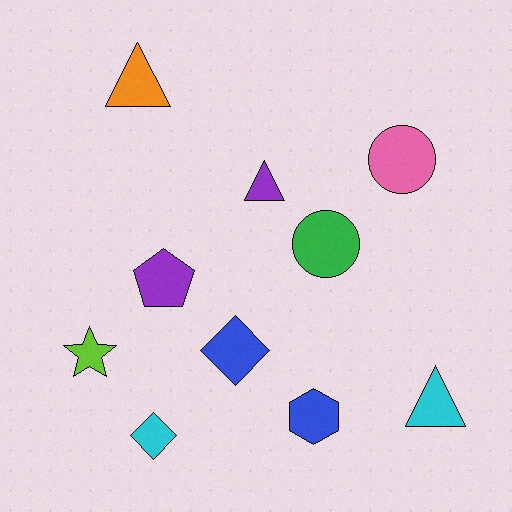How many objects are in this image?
There are 10 objects.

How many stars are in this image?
There is 1 star.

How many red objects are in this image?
There are no red objects.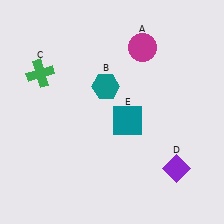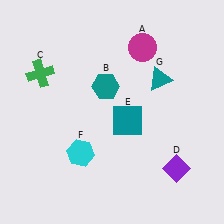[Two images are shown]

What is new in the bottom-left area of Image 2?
A cyan hexagon (F) was added in the bottom-left area of Image 2.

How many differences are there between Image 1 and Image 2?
There are 2 differences between the two images.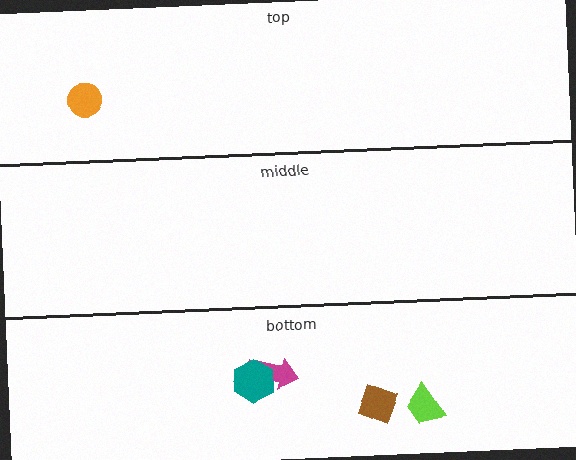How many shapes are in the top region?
1.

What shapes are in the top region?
The orange circle.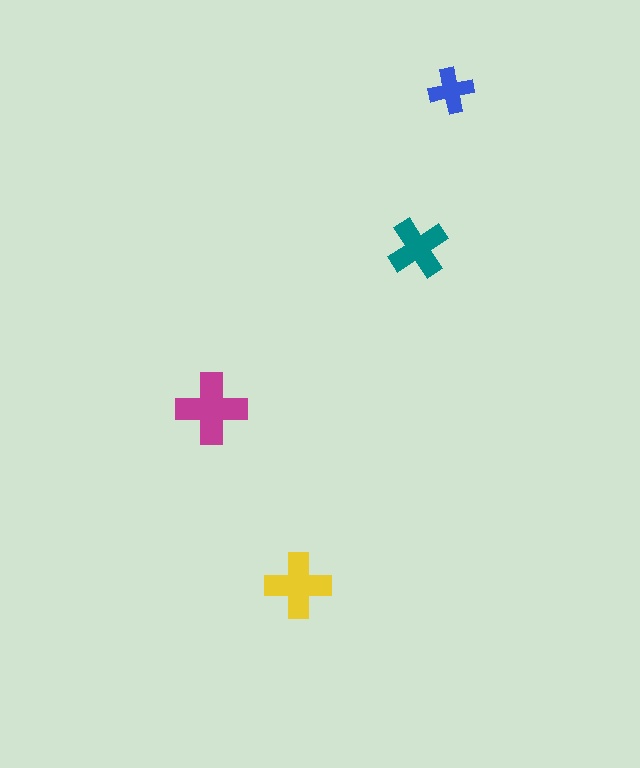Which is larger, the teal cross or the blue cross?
The teal one.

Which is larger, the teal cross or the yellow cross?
The yellow one.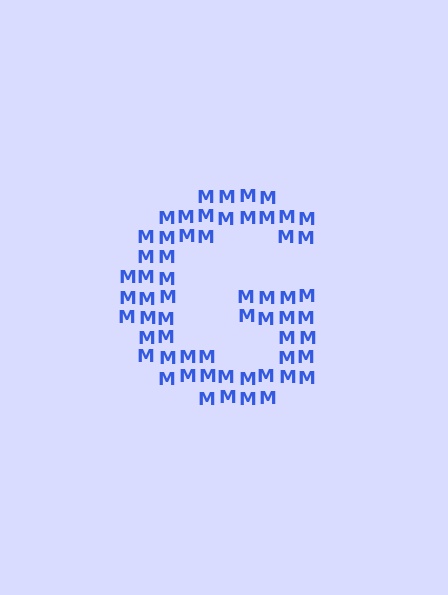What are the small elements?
The small elements are letter M's.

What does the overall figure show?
The overall figure shows the letter G.